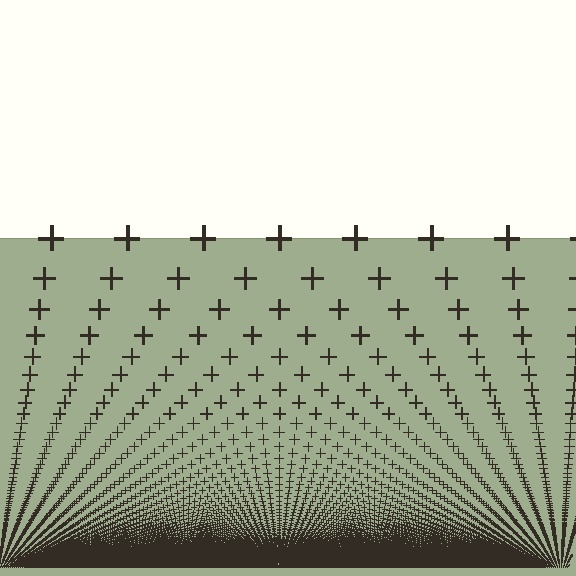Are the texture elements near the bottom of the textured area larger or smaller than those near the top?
Smaller. The gradient is inverted — elements near the bottom are smaller and denser.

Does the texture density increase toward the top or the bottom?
Density increases toward the bottom.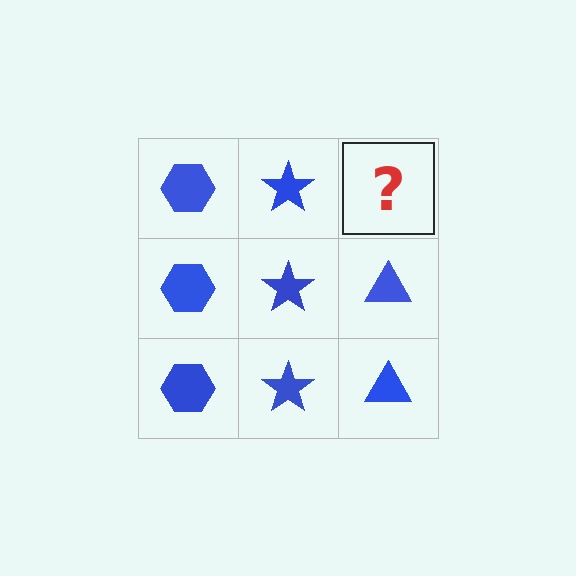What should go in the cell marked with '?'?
The missing cell should contain a blue triangle.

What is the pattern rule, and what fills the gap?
The rule is that each column has a consistent shape. The gap should be filled with a blue triangle.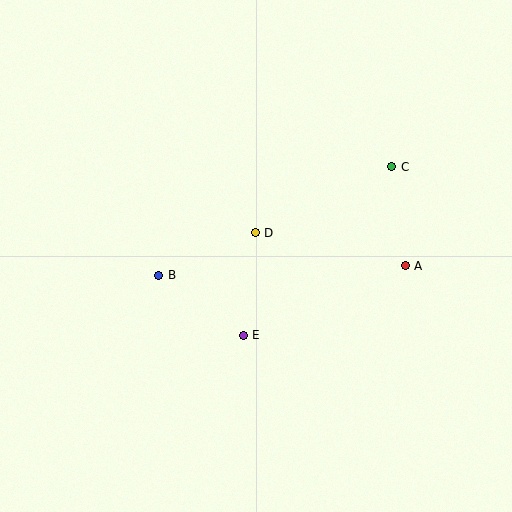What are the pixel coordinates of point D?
Point D is at (255, 233).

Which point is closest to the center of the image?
Point D at (255, 233) is closest to the center.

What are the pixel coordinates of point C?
Point C is at (392, 167).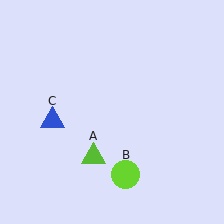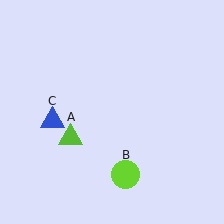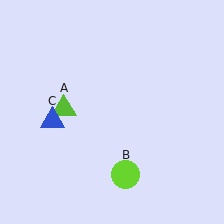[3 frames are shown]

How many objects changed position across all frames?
1 object changed position: lime triangle (object A).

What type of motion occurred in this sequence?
The lime triangle (object A) rotated clockwise around the center of the scene.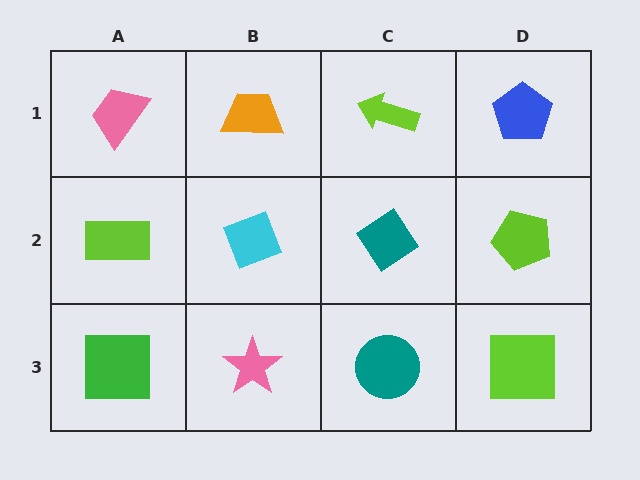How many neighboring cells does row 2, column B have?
4.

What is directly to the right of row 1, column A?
An orange trapezoid.